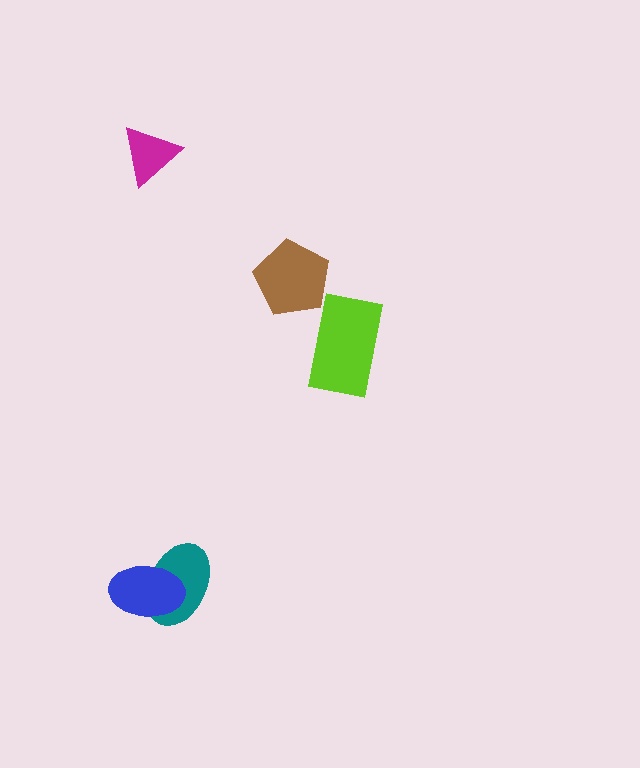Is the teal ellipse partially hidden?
Yes, it is partially covered by another shape.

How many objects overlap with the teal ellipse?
1 object overlaps with the teal ellipse.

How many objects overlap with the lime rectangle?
0 objects overlap with the lime rectangle.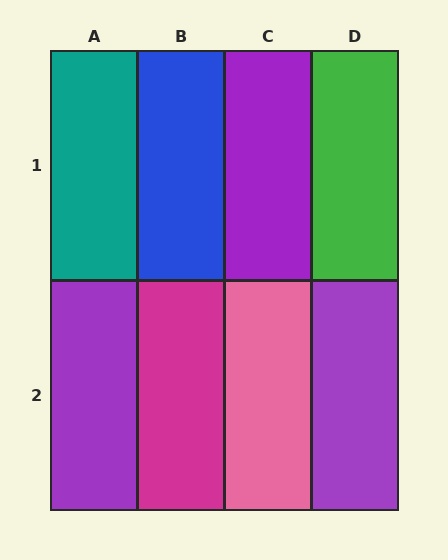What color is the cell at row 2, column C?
Pink.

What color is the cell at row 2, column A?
Purple.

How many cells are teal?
1 cell is teal.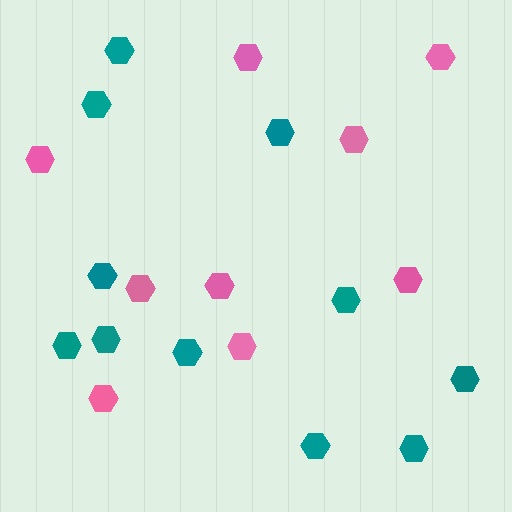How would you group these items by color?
There are 2 groups: one group of teal hexagons (11) and one group of pink hexagons (9).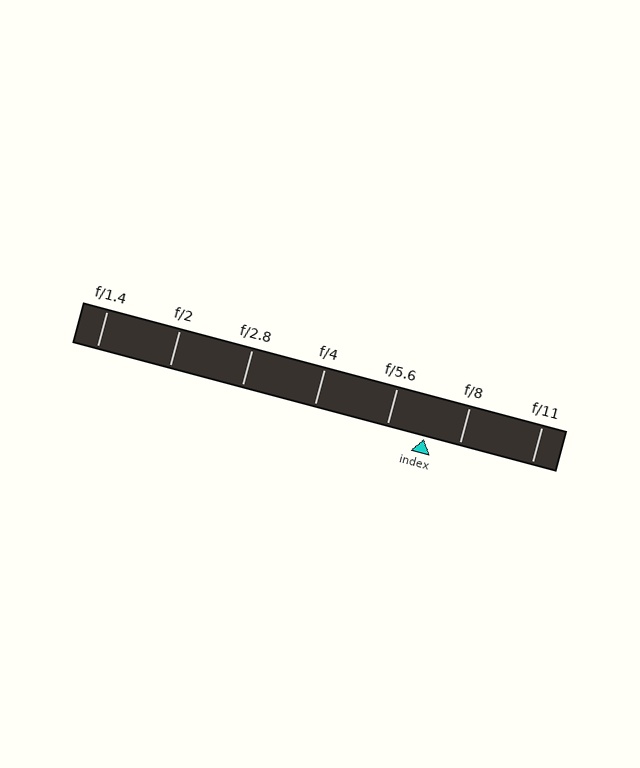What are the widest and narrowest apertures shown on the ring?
The widest aperture shown is f/1.4 and the narrowest is f/11.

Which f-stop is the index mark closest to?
The index mark is closest to f/8.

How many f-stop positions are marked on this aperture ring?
There are 7 f-stop positions marked.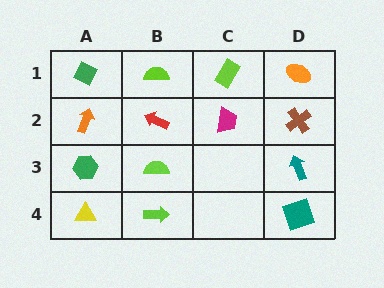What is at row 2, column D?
A brown cross.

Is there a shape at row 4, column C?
No, that cell is empty.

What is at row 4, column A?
A yellow triangle.